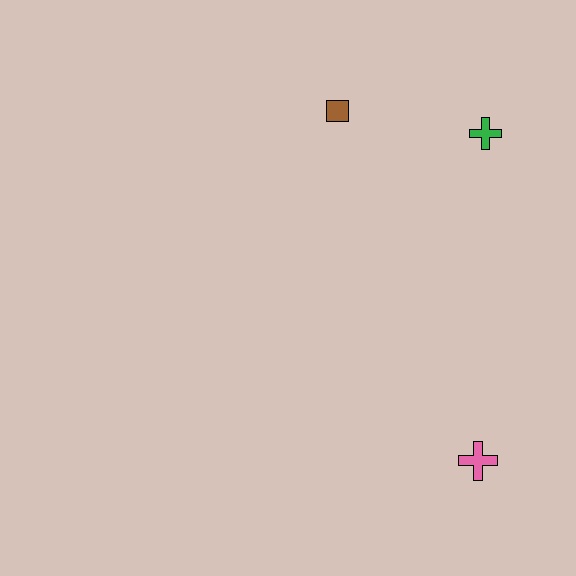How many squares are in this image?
There is 1 square.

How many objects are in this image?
There are 3 objects.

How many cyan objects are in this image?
There are no cyan objects.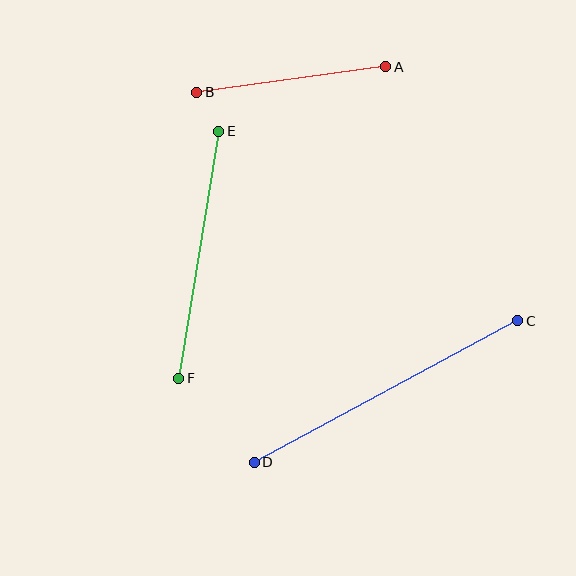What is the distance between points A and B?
The distance is approximately 191 pixels.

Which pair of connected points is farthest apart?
Points C and D are farthest apart.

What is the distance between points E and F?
The distance is approximately 250 pixels.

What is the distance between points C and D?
The distance is approximately 299 pixels.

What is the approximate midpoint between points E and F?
The midpoint is at approximately (199, 255) pixels.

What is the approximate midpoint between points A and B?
The midpoint is at approximately (291, 79) pixels.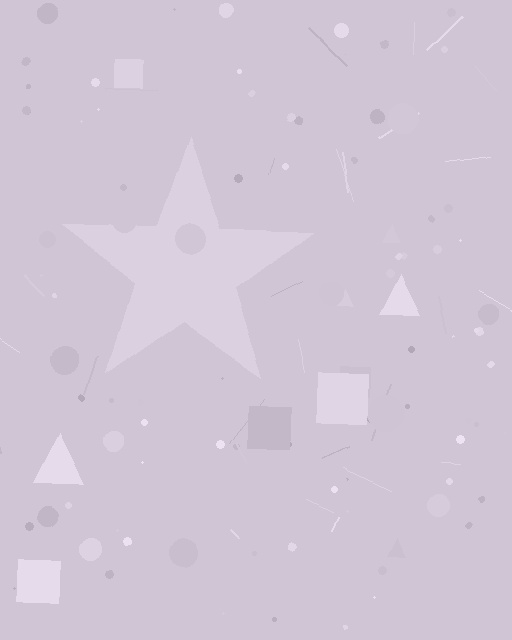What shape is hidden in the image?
A star is hidden in the image.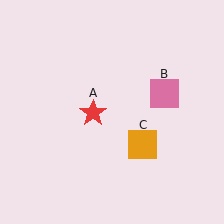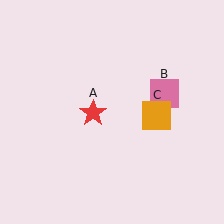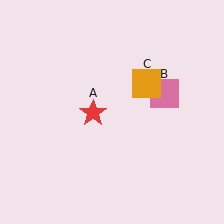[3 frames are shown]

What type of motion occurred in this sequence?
The orange square (object C) rotated counterclockwise around the center of the scene.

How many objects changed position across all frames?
1 object changed position: orange square (object C).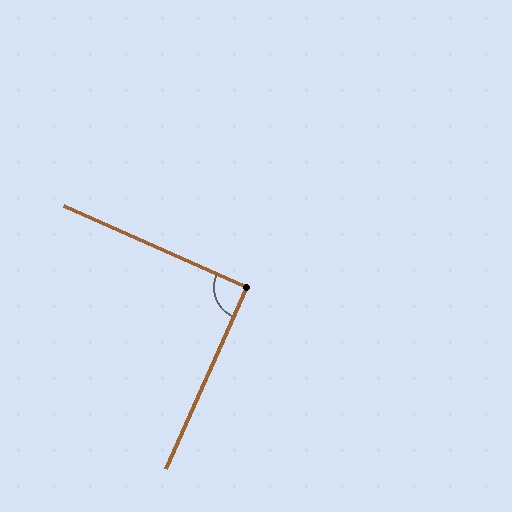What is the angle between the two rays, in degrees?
Approximately 90 degrees.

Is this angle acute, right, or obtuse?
It is approximately a right angle.